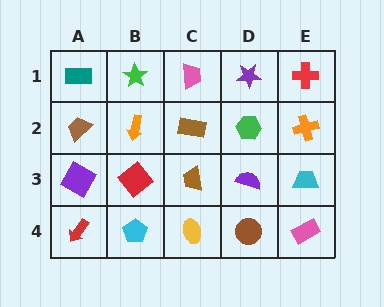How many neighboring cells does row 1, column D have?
3.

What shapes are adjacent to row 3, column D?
A green hexagon (row 2, column D), a brown circle (row 4, column D), a brown trapezoid (row 3, column C), a cyan trapezoid (row 3, column E).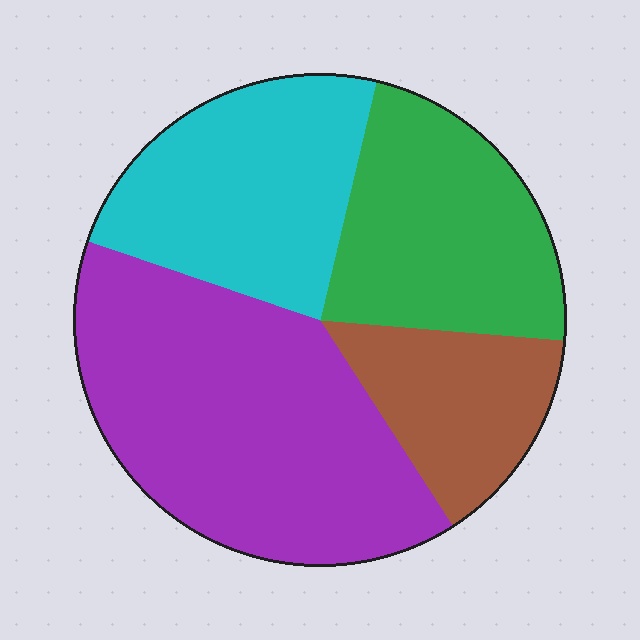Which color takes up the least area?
Brown, at roughly 15%.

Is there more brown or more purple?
Purple.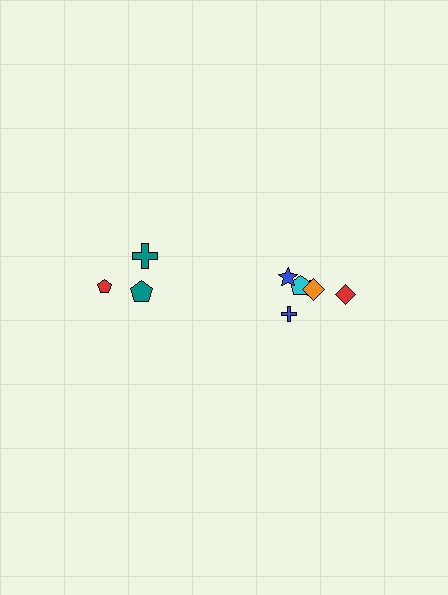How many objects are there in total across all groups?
There are 9 objects.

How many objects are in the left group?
There are 3 objects.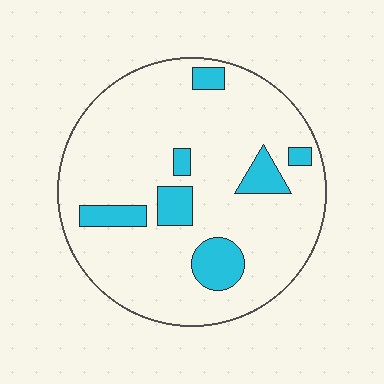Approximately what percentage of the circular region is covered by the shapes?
Approximately 15%.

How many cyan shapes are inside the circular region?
7.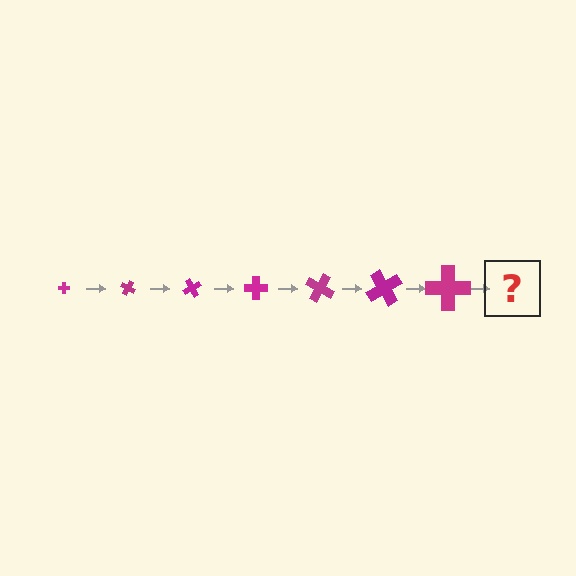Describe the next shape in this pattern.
It should be a cross, larger than the previous one and rotated 210 degrees from the start.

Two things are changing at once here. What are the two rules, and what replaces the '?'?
The two rules are that the cross grows larger each step and it rotates 30 degrees each step. The '?' should be a cross, larger than the previous one and rotated 210 degrees from the start.